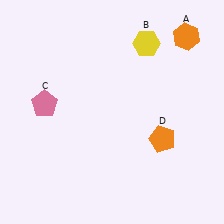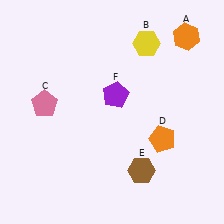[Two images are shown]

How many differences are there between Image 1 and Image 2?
There are 2 differences between the two images.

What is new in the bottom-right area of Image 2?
A brown hexagon (E) was added in the bottom-right area of Image 2.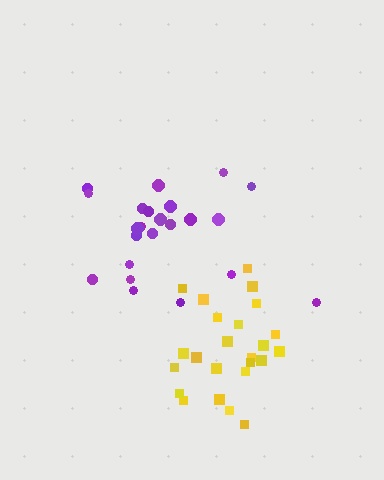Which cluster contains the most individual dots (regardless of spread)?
Purple (24).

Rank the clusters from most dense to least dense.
yellow, purple.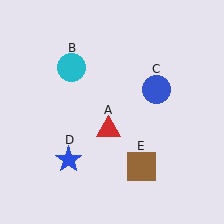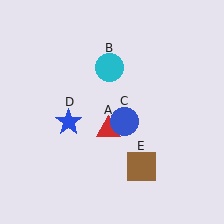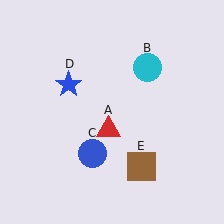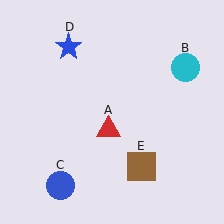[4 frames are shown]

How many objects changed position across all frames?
3 objects changed position: cyan circle (object B), blue circle (object C), blue star (object D).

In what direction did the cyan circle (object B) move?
The cyan circle (object B) moved right.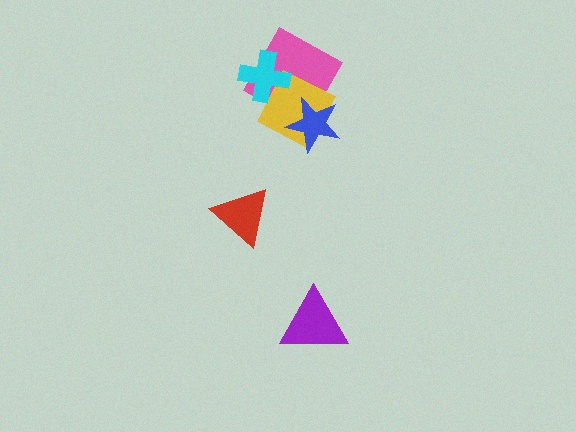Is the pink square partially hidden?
Yes, it is partially covered by another shape.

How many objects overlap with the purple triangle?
0 objects overlap with the purple triangle.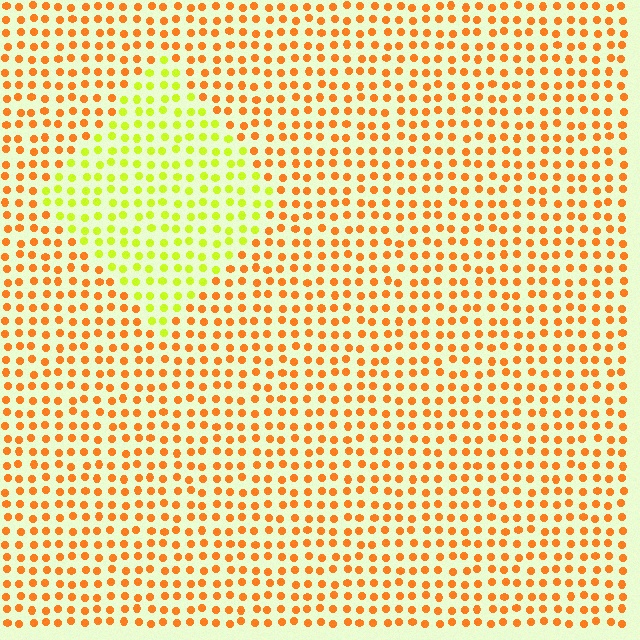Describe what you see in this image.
The image is filled with small orange elements in a uniform arrangement. A diamond-shaped region is visible where the elements are tinted to a slightly different hue, forming a subtle color boundary.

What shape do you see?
I see a diamond.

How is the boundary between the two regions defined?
The boundary is defined purely by a slight shift in hue (about 49 degrees). Spacing, size, and orientation are identical on both sides.